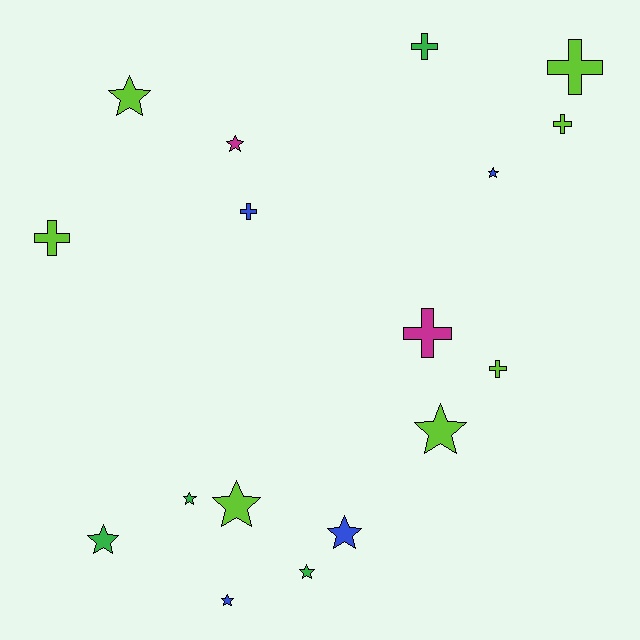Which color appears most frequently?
Lime, with 7 objects.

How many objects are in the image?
There are 17 objects.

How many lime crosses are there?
There are 4 lime crosses.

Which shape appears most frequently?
Star, with 10 objects.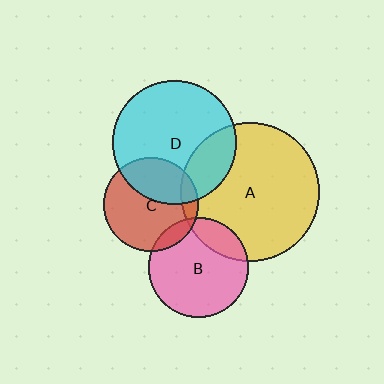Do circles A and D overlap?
Yes.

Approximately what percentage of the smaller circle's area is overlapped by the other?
Approximately 25%.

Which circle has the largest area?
Circle A (yellow).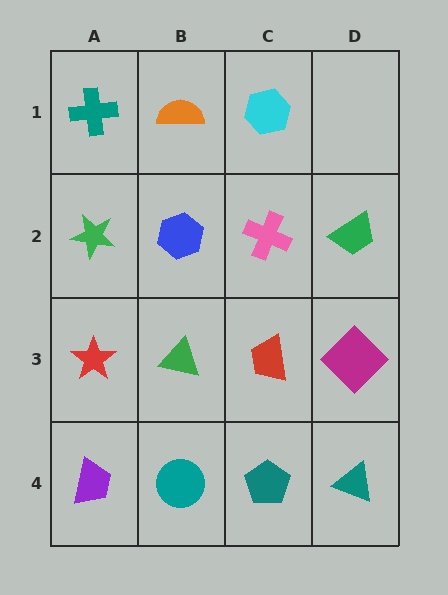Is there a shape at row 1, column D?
No, that cell is empty.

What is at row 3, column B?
A green triangle.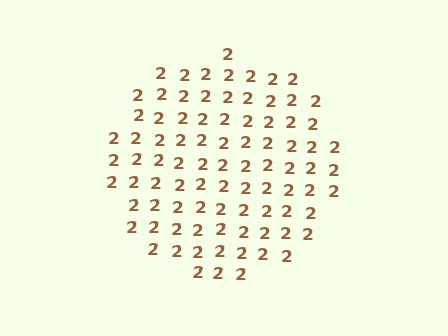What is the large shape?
The large shape is a circle.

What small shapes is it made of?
It is made of small digit 2's.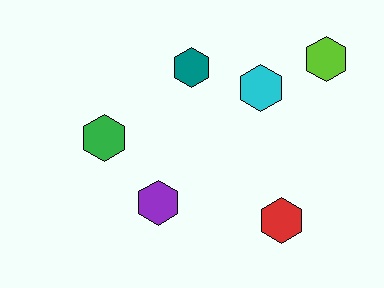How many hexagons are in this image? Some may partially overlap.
There are 6 hexagons.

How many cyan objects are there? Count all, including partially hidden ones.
There is 1 cyan object.